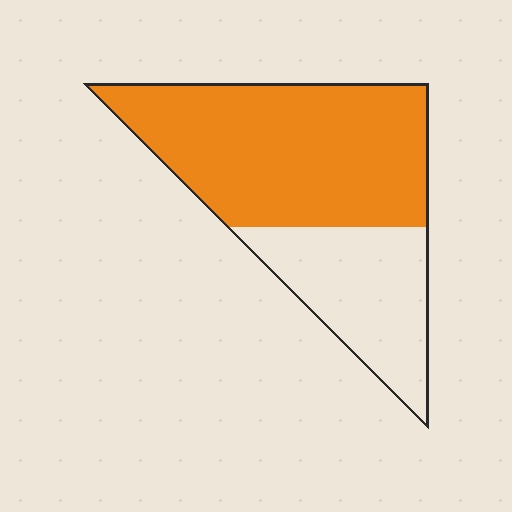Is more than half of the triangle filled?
Yes.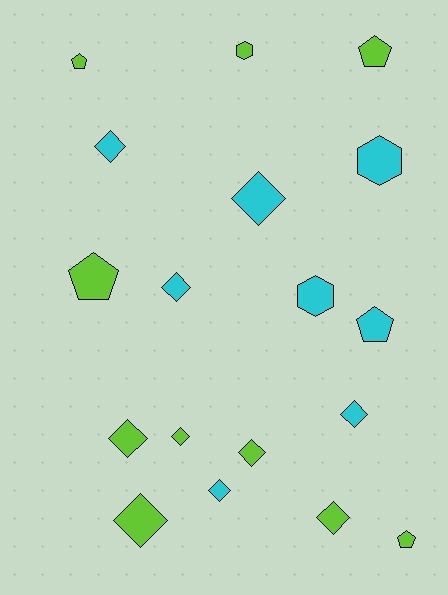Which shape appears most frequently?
Diamond, with 10 objects.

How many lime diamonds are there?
There are 5 lime diamonds.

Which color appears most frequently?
Lime, with 10 objects.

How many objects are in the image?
There are 18 objects.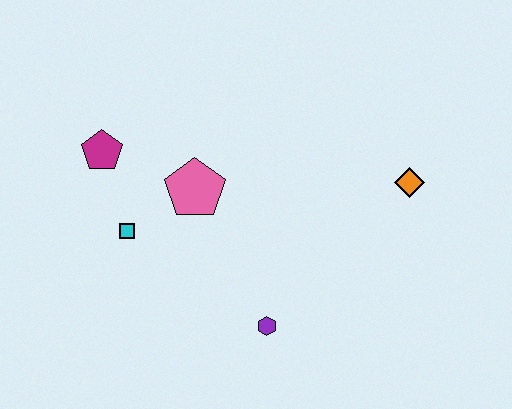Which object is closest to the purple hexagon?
The pink pentagon is closest to the purple hexagon.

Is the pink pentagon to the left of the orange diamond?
Yes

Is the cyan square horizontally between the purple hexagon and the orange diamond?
No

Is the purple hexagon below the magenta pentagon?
Yes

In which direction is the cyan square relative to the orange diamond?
The cyan square is to the left of the orange diamond.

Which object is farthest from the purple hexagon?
The magenta pentagon is farthest from the purple hexagon.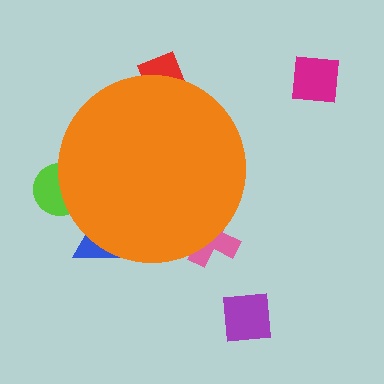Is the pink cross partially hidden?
Yes, the pink cross is partially hidden behind the orange circle.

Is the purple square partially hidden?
No, the purple square is fully visible.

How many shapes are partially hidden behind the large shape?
4 shapes are partially hidden.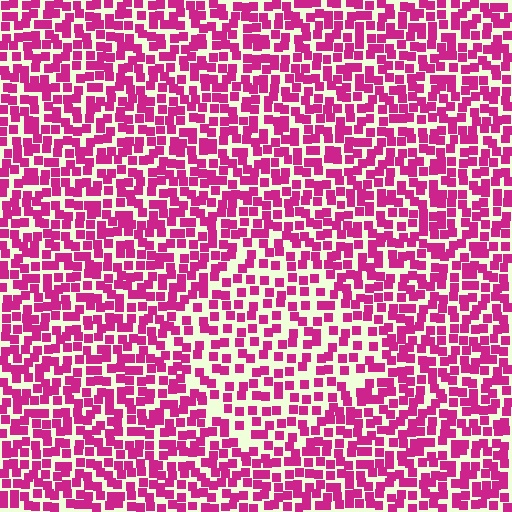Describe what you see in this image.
The image contains small magenta elements arranged at two different densities. A diamond-shaped region is visible where the elements are less densely packed than the surrounding area.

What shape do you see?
I see a diamond.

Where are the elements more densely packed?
The elements are more densely packed outside the diamond boundary.